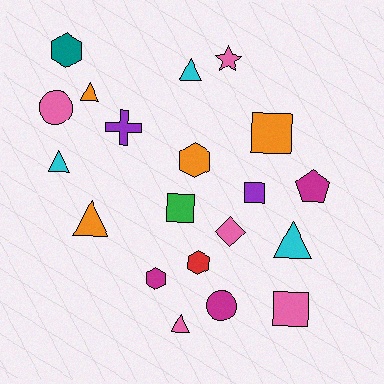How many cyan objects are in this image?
There are 3 cyan objects.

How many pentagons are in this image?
There is 1 pentagon.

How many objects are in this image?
There are 20 objects.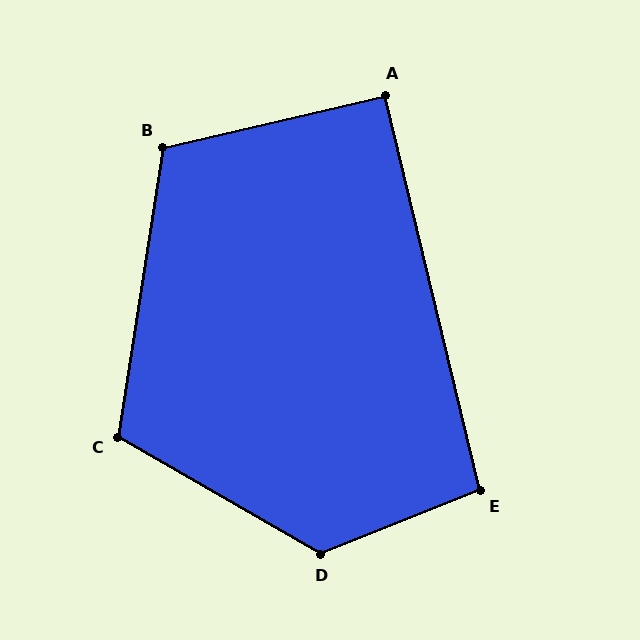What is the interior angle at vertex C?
Approximately 111 degrees (obtuse).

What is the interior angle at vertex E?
Approximately 98 degrees (obtuse).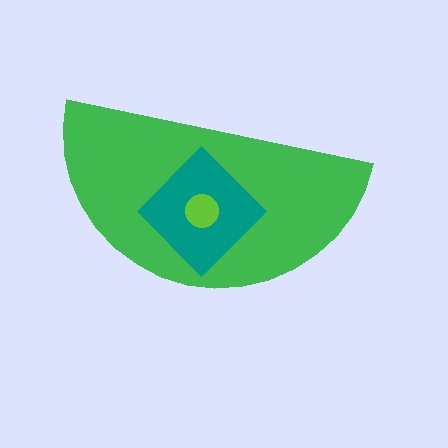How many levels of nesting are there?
3.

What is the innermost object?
The lime circle.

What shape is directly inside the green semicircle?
The teal diamond.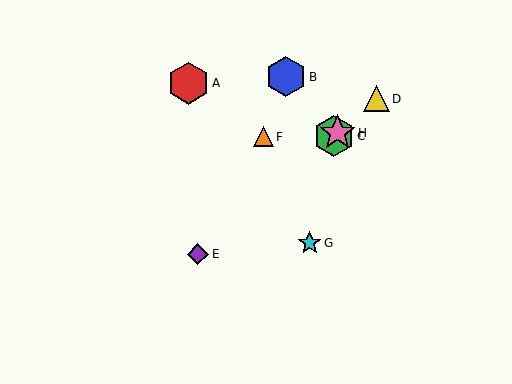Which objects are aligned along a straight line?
Objects C, D, E, H are aligned along a straight line.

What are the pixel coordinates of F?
Object F is at (263, 137).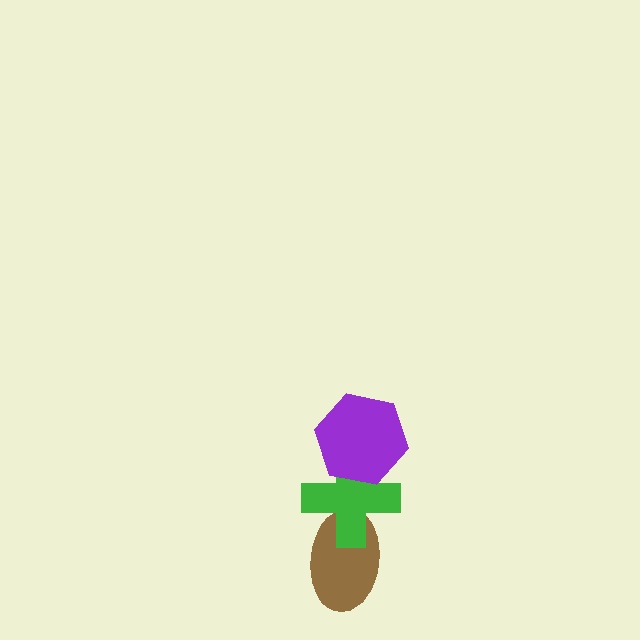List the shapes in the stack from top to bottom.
From top to bottom: the purple hexagon, the green cross, the brown ellipse.